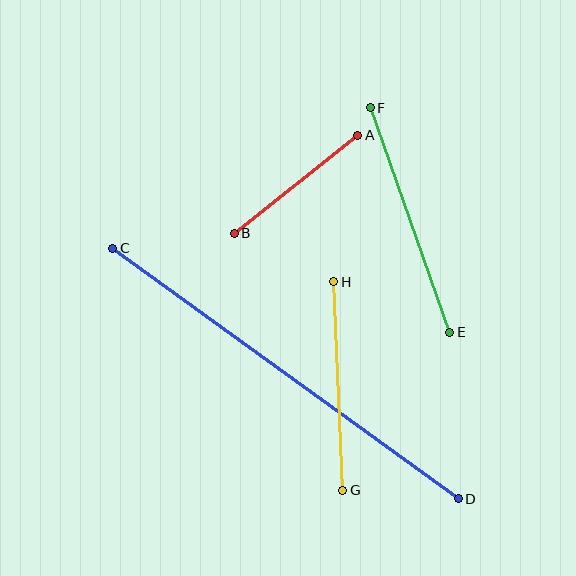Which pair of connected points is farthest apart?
Points C and D are farthest apart.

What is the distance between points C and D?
The distance is approximately 427 pixels.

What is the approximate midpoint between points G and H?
The midpoint is at approximately (338, 386) pixels.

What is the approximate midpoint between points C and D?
The midpoint is at approximately (286, 374) pixels.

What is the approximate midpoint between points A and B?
The midpoint is at approximately (296, 184) pixels.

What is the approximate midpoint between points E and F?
The midpoint is at approximately (410, 220) pixels.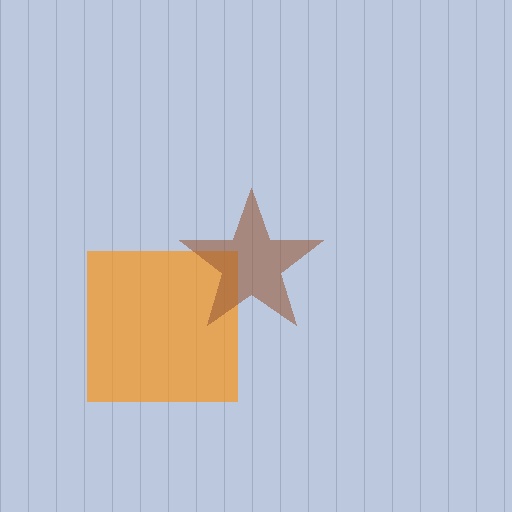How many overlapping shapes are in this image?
There are 2 overlapping shapes in the image.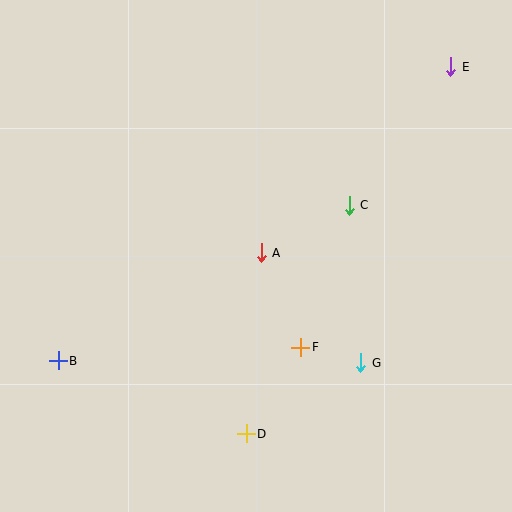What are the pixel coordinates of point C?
Point C is at (349, 205).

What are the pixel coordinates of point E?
Point E is at (451, 67).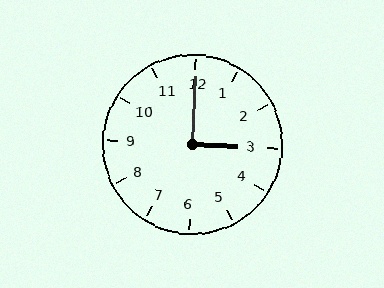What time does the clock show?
3:00.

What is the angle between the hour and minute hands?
Approximately 90 degrees.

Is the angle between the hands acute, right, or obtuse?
It is right.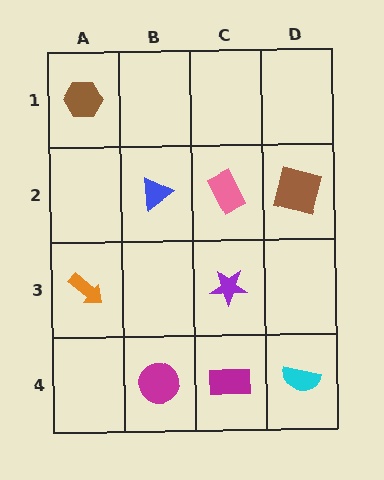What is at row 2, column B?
A blue triangle.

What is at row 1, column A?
A brown hexagon.